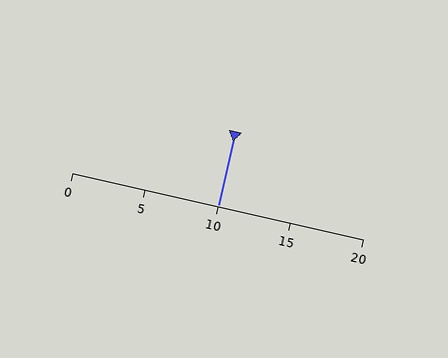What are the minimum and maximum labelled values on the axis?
The axis runs from 0 to 20.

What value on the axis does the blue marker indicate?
The marker indicates approximately 10.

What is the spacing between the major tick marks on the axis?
The major ticks are spaced 5 apart.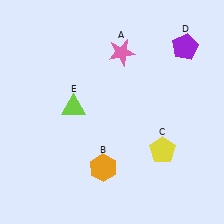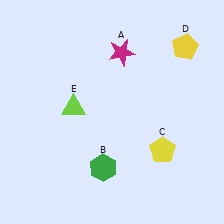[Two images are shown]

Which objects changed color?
A changed from pink to magenta. B changed from orange to green. D changed from purple to yellow.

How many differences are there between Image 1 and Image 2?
There are 3 differences between the two images.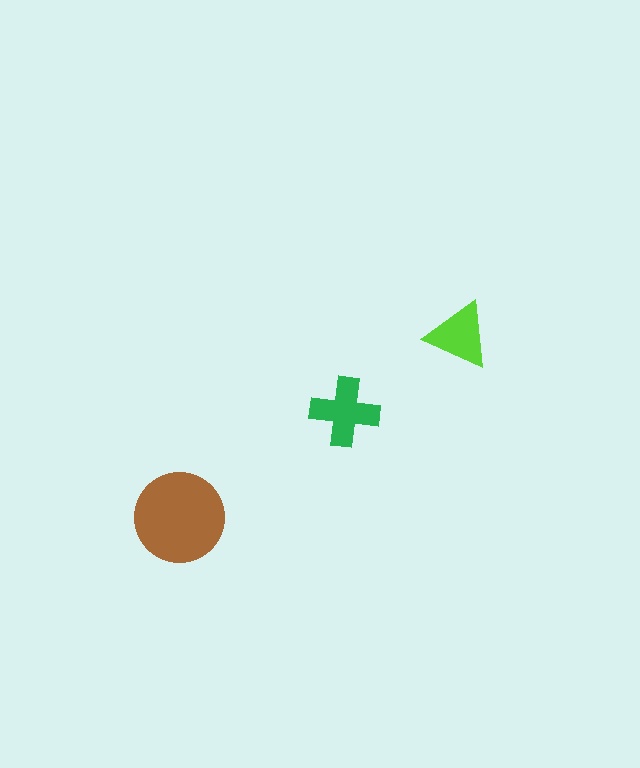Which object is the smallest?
The lime triangle.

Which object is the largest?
The brown circle.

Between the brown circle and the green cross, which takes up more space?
The brown circle.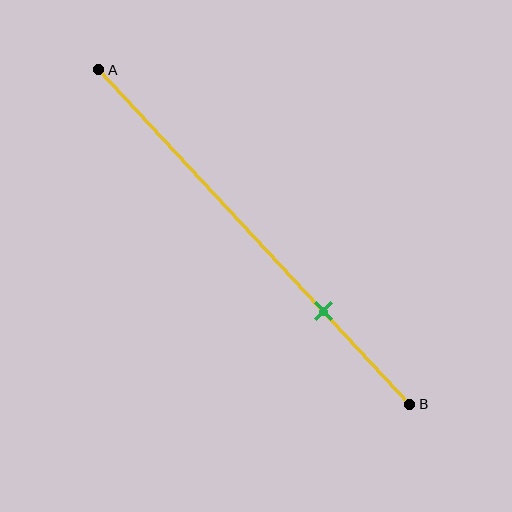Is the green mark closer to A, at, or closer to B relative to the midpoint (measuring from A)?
The green mark is closer to point B than the midpoint of segment AB.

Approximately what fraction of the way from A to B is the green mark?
The green mark is approximately 70% of the way from A to B.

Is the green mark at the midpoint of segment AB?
No, the mark is at about 70% from A, not at the 50% midpoint.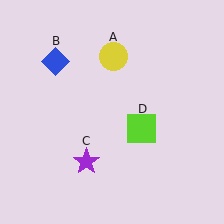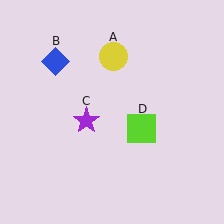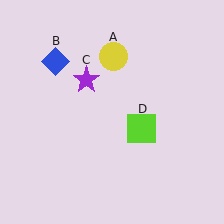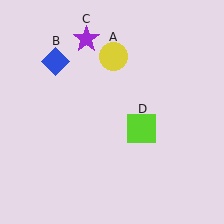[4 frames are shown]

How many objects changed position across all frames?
1 object changed position: purple star (object C).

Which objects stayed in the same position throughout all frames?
Yellow circle (object A) and blue diamond (object B) and lime square (object D) remained stationary.